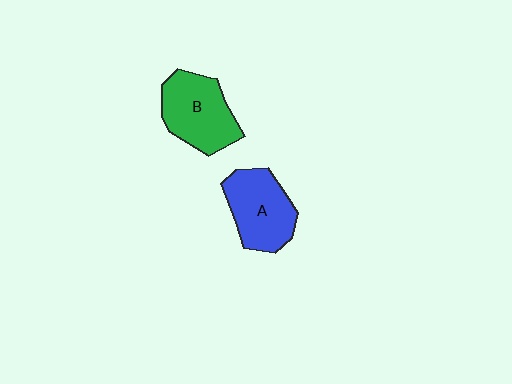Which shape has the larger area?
Shape B (green).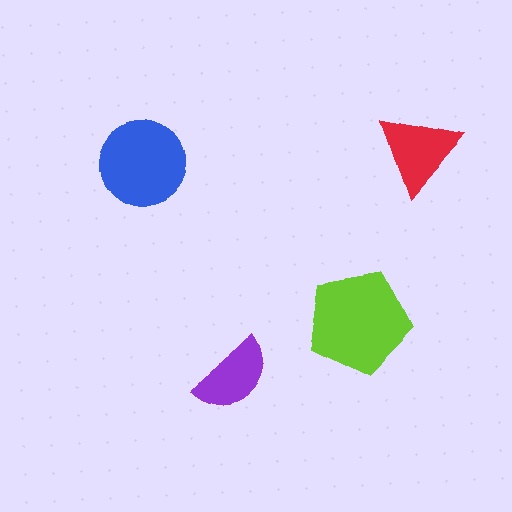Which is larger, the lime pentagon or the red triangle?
The lime pentagon.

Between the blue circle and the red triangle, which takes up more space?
The blue circle.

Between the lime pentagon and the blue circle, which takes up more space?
The lime pentagon.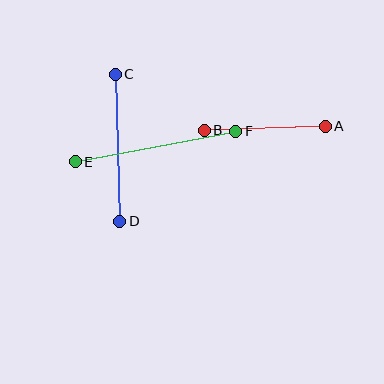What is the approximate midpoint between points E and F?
The midpoint is at approximately (155, 146) pixels.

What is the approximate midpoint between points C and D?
The midpoint is at approximately (118, 148) pixels.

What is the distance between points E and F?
The distance is approximately 164 pixels.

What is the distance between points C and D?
The distance is approximately 147 pixels.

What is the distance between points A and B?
The distance is approximately 121 pixels.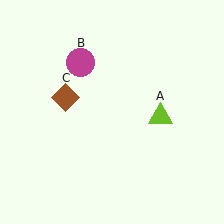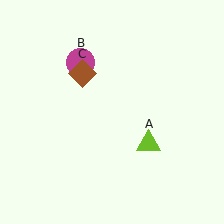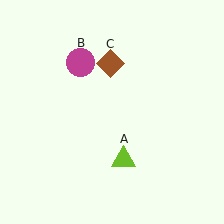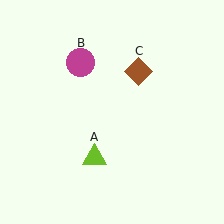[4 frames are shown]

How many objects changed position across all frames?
2 objects changed position: lime triangle (object A), brown diamond (object C).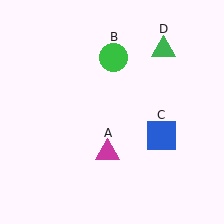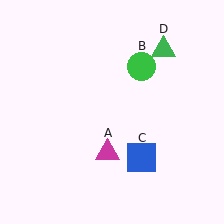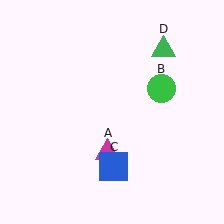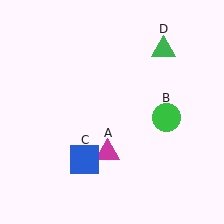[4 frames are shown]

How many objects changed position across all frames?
2 objects changed position: green circle (object B), blue square (object C).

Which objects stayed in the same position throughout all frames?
Magenta triangle (object A) and green triangle (object D) remained stationary.